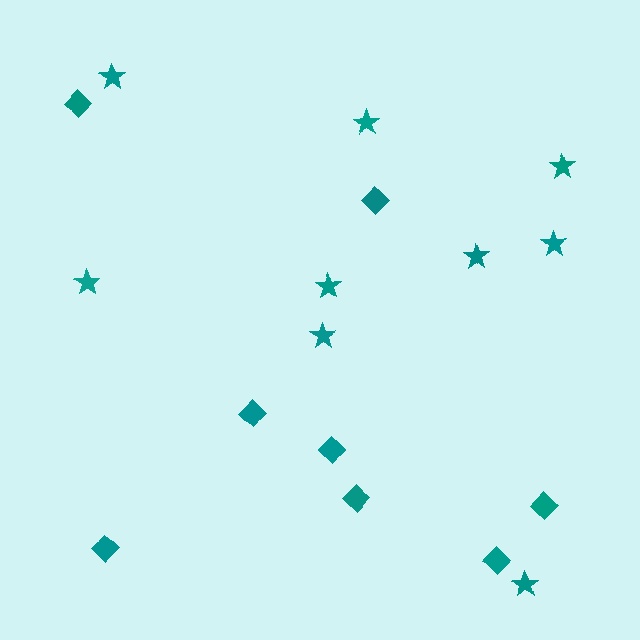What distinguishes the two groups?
There are 2 groups: one group of diamonds (8) and one group of stars (9).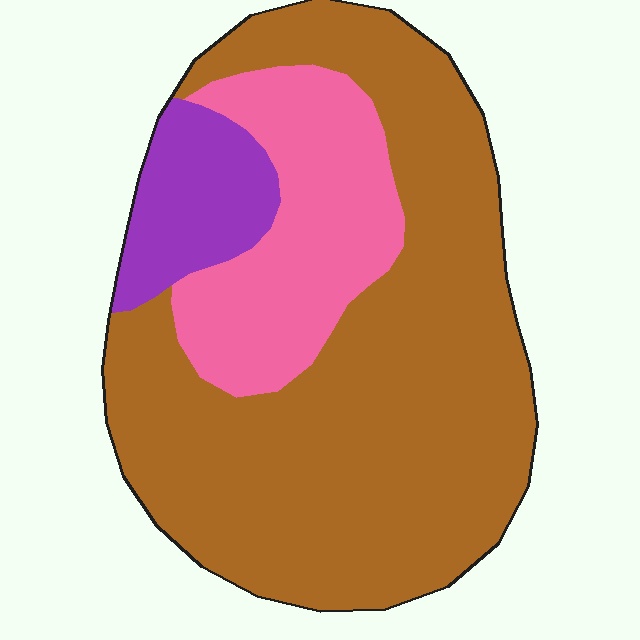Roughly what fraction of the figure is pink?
Pink covers around 20% of the figure.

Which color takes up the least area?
Purple, at roughly 10%.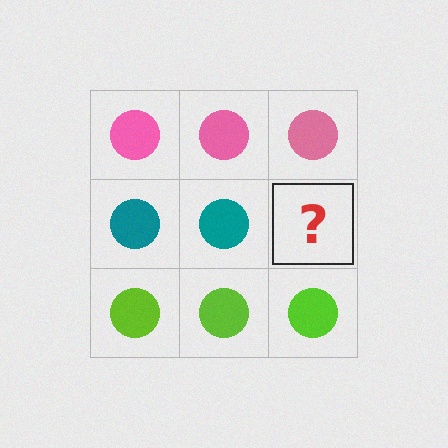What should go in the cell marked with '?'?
The missing cell should contain a teal circle.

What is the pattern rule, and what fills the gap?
The rule is that each row has a consistent color. The gap should be filled with a teal circle.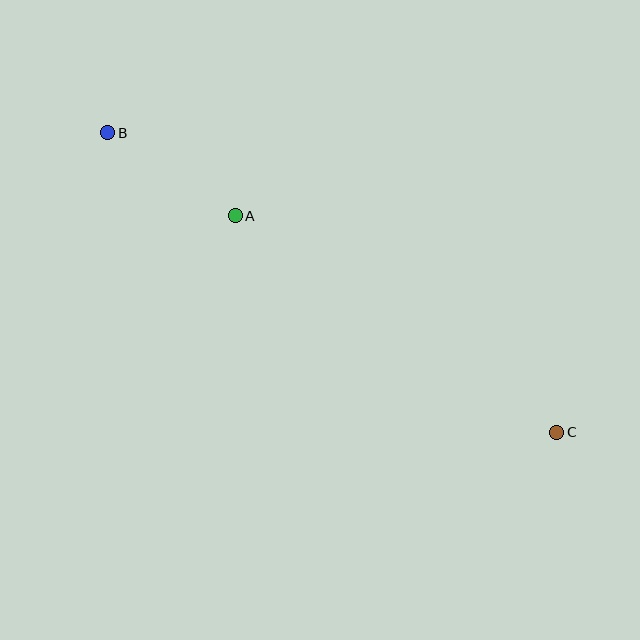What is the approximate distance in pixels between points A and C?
The distance between A and C is approximately 387 pixels.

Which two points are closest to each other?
Points A and B are closest to each other.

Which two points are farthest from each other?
Points B and C are farthest from each other.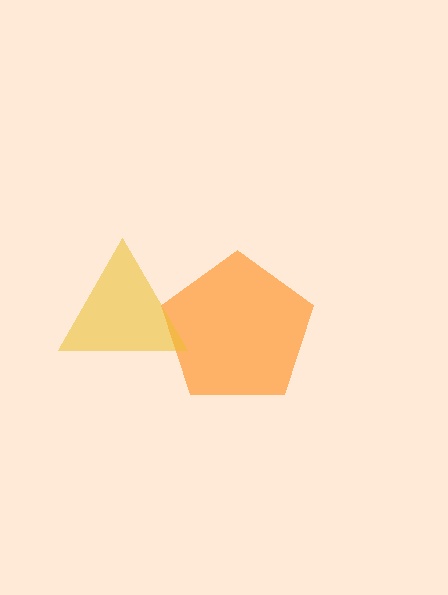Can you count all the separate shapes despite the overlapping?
Yes, there are 2 separate shapes.